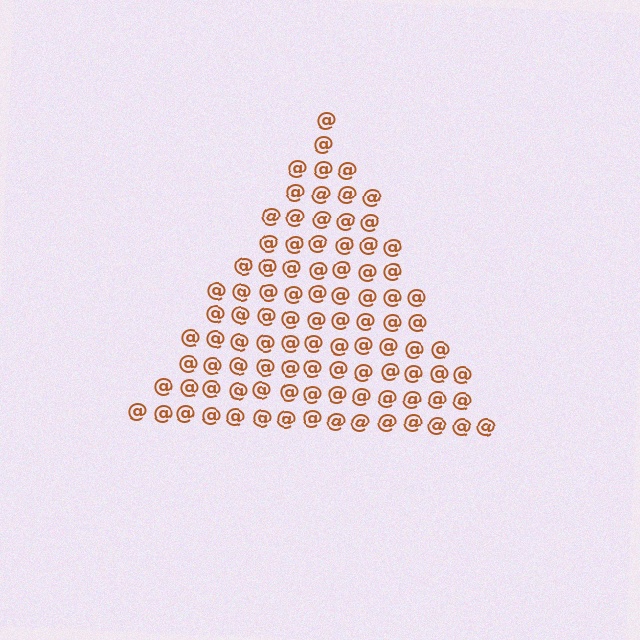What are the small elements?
The small elements are at signs.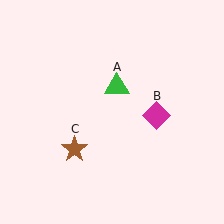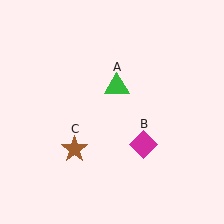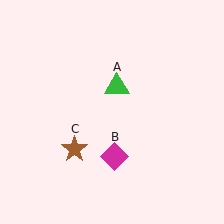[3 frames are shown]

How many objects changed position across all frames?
1 object changed position: magenta diamond (object B).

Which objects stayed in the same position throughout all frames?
Green triangle (object A) and brown star (object C) remained stationary.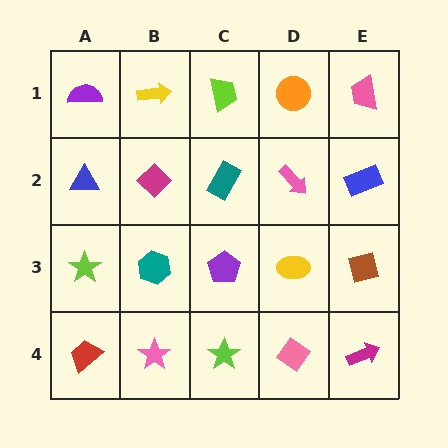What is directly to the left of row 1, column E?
An orange circle.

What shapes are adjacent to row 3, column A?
A blue triangle (row 2, column A), a red trapezoid (row 4, column A), a teal hexagon (row 3, column B).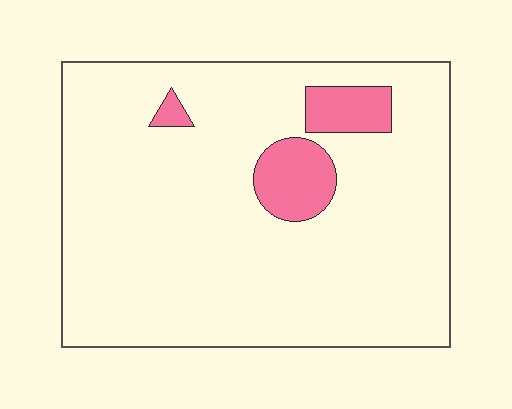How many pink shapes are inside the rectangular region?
3.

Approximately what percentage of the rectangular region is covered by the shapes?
Approximately 10%.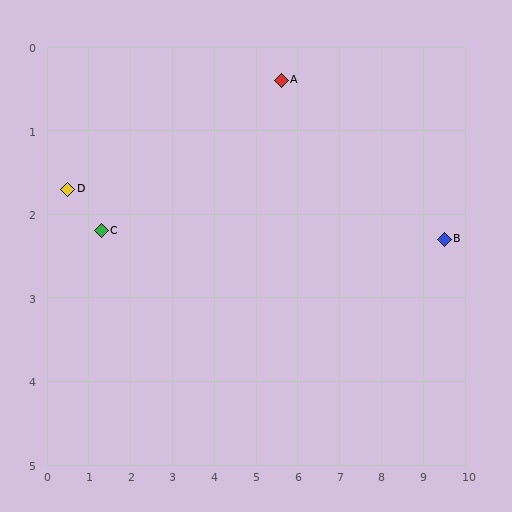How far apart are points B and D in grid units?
Points B and D are about 9.0 grid units apart.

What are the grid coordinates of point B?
Point B is at approximately (9.5, 2.3).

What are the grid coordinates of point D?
Point D is at approximately (0.5, 1.7).